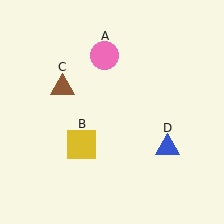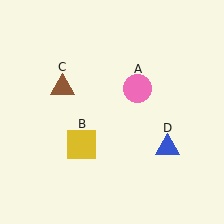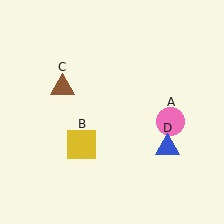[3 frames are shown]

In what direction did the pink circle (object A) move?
The pink circle (object A) moved down and to the right.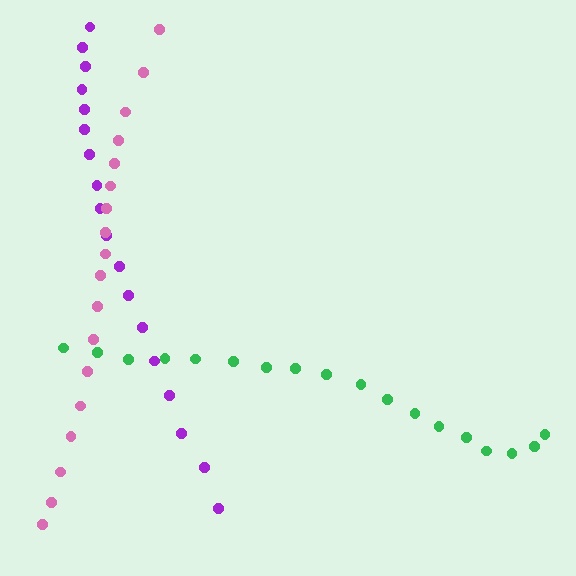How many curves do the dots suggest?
There are 3 distinct paths.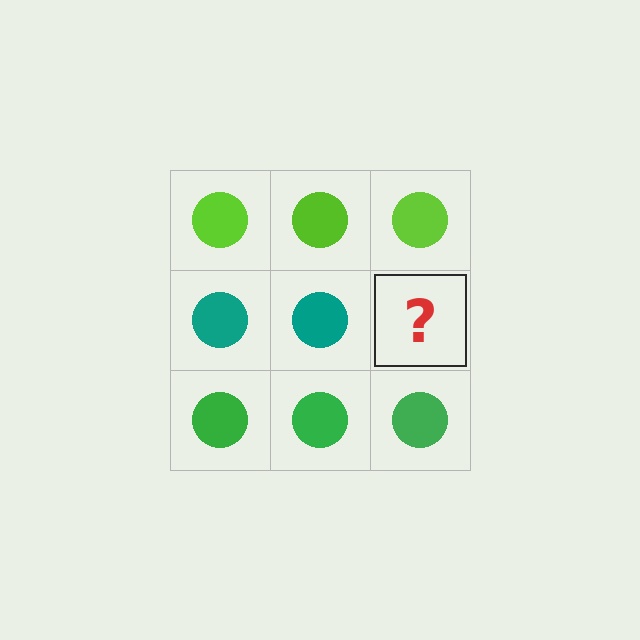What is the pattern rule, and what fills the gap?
The rule is that each row has a consistent color. The gap should be filled with a teal circle.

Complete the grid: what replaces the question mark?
The question mark should be replaced with a teal circle.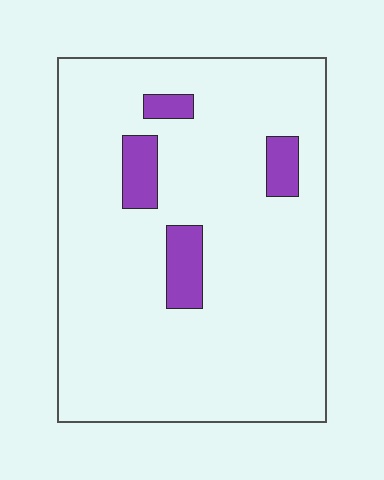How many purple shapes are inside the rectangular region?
4.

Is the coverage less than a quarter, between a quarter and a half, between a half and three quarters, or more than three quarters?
Less than a quarter.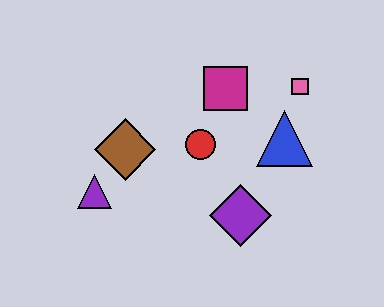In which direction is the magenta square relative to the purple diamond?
The magenta square is above the purple diamond.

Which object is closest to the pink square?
The blue triangle is closest to the pink square.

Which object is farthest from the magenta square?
The purple triangle is farthest from the magenta square.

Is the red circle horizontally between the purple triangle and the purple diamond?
Yes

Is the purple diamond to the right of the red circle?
Yes